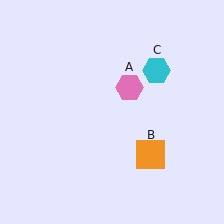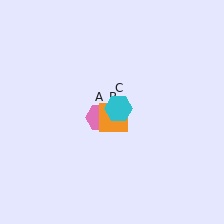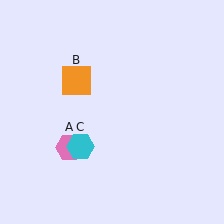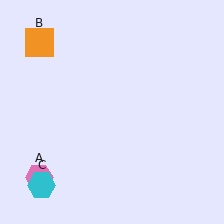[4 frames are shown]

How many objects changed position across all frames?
3 objects changed position: pink hexagon (object A), orange square (object B), cyan hexagon (object C).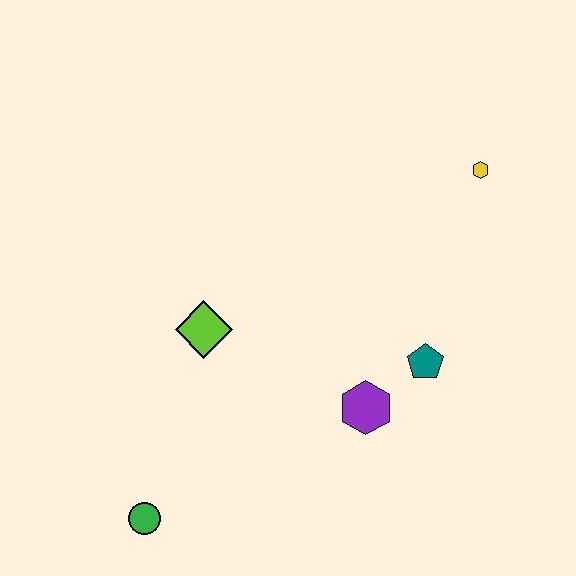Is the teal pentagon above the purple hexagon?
Yes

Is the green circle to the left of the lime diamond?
Yes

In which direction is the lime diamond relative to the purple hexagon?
The lime diamond is to the left of the purple hexagon.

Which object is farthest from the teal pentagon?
The green circle is farthest from the teal pentagon.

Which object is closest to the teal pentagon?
The purple hexagon is closest to the teal pentagon.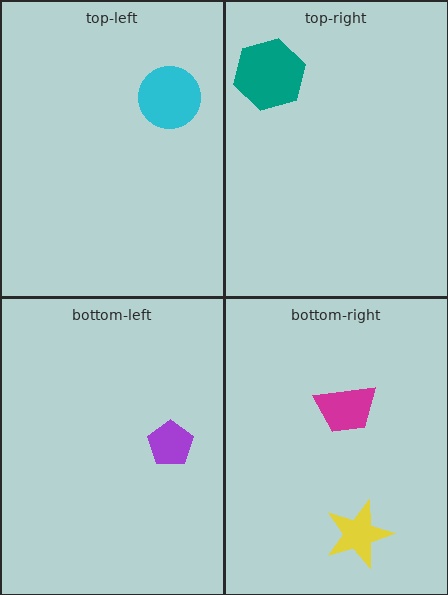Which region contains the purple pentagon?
The bottom-left region.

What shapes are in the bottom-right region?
The magenta trapezoid, the yellow star.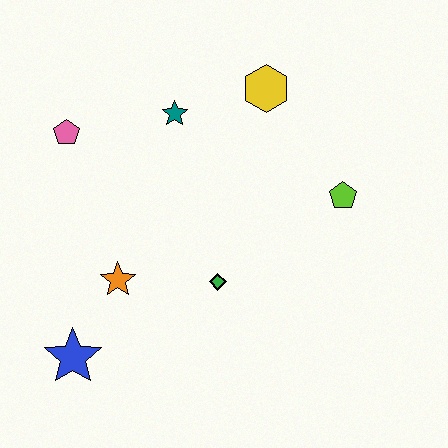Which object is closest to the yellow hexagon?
The teal star is closest to the yellow hexagon.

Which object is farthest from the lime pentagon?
The blue star is farthest from the lime pentagon.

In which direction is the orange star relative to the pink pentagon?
The orange star is below the pink pentagon.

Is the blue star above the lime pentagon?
No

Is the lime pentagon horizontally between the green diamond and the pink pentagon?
No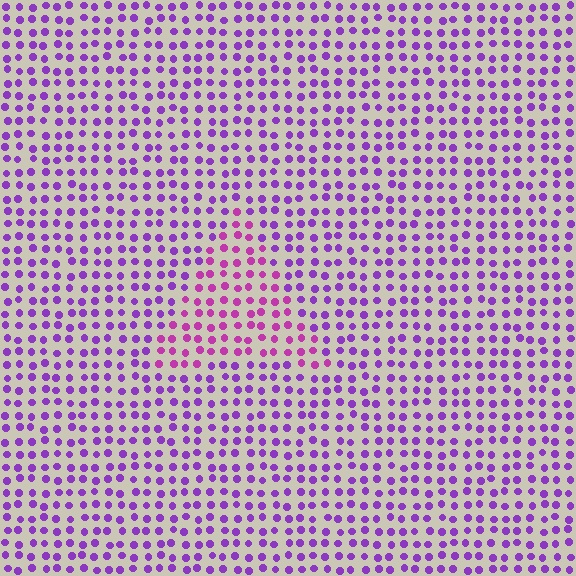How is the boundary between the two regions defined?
The boundary is defined purely by a slight shift in hue (about 32 degrees). Spacing, size, and orientation are identical on both sides.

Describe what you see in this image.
The image is filled with small purple elements in a uniform arrangement. A triangle-shaped region is visible where the elements are tinted to a slightly different hue, forming a subtle color boundary.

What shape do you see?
I see a triangle.